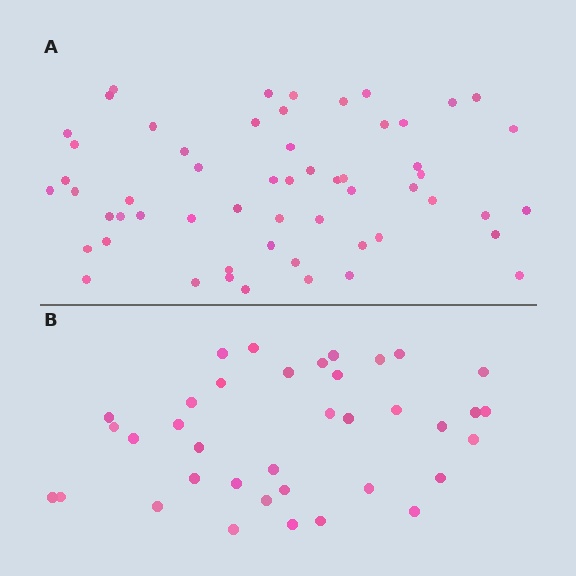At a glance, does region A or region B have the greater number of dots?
Region A (the top region) has more dots.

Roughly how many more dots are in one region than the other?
Region A has approximately 20 more dots than region B.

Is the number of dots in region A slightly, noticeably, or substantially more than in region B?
Region A has substantially more. The ratio is roughly 1.5 to 1.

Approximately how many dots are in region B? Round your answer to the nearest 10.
About 40 dots. (The exact count is 37, which rounds to 40.)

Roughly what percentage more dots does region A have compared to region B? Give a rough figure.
About 55% more.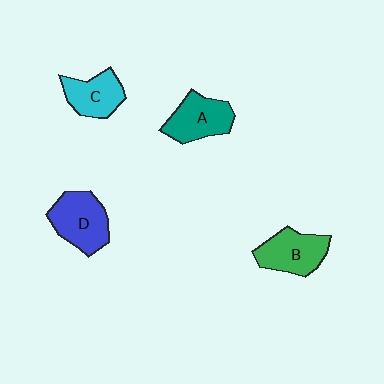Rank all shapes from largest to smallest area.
From largest to smallest: D (blue), B (green), A (teal), C (cyan).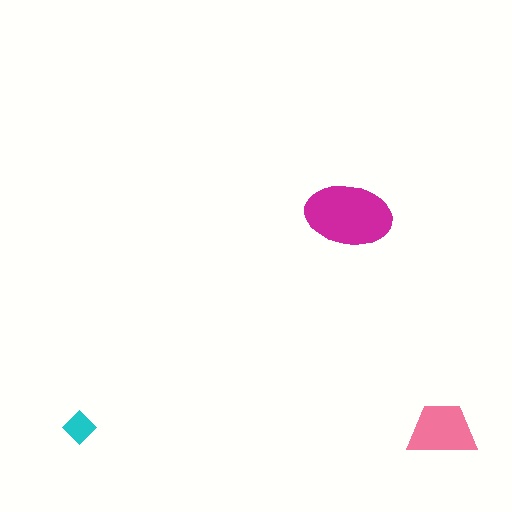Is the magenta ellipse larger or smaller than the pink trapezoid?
Larger.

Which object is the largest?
The magenta ellipse.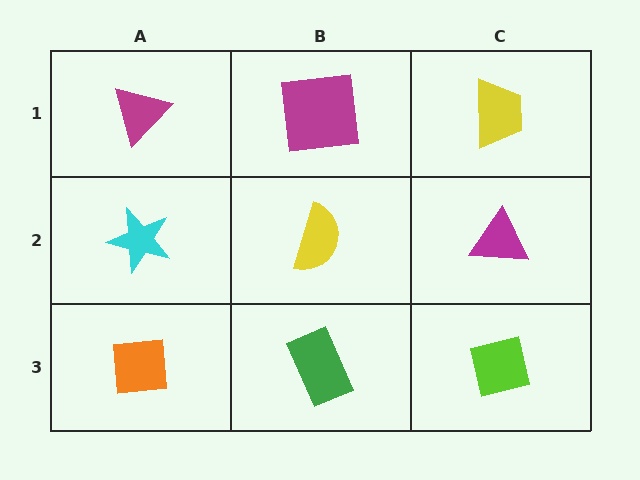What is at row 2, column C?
A magenta triangle.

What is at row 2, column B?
A yellow semicircle.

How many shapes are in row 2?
3 shapes.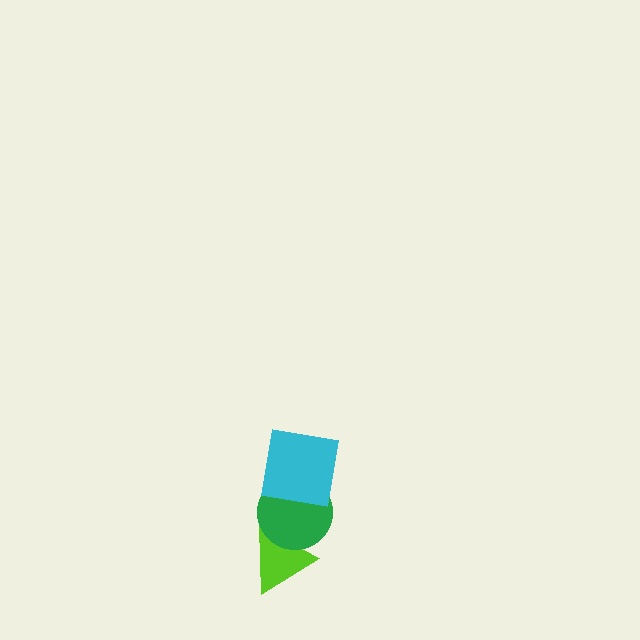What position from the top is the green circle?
The green circle is 2nd from the top.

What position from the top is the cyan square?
The cyan square is 1st from the top.